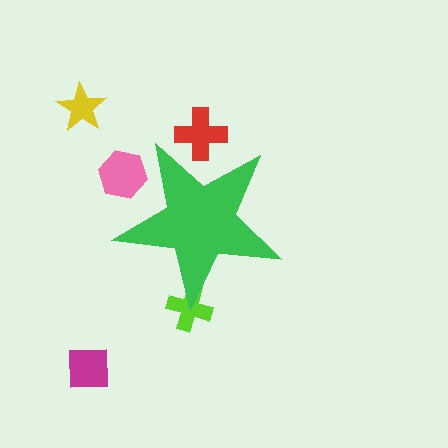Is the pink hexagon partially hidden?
Yes, the pink hexagon is partially hidden behind the green star.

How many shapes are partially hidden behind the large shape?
3 shapes are partially hidden.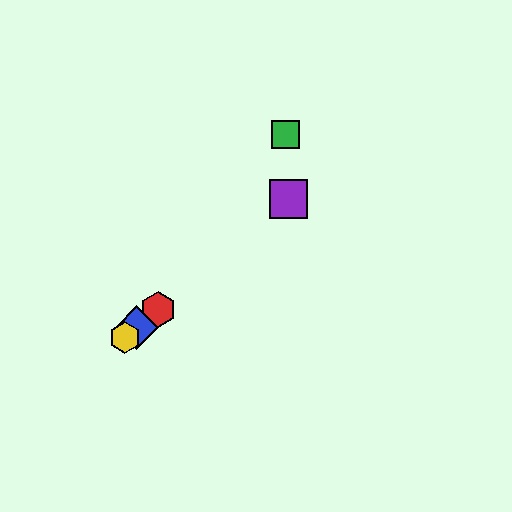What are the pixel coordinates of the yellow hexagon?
The yellow hexagon is at (125, 338).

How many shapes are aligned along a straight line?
4 shapes (the red hexagon, the blue diamond, the yellow hexagon, the purple square) are aligned along a straight line.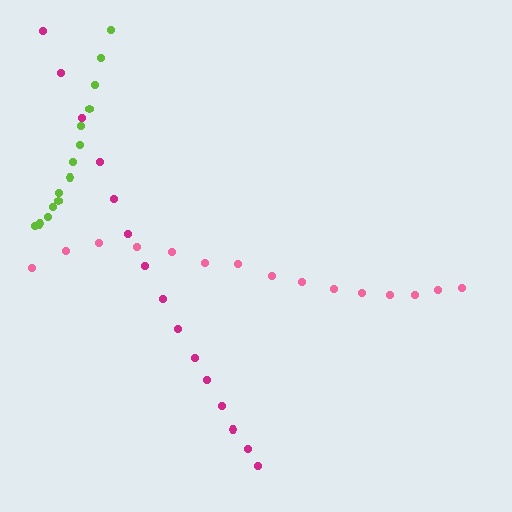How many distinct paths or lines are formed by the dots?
There are 3 distinct paths.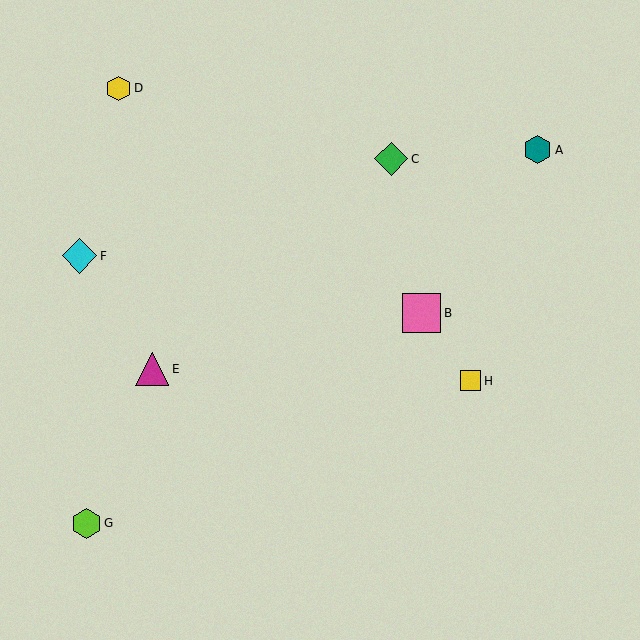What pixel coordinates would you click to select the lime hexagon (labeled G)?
Click at (87, 523) to select the lime hexagon G.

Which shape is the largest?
The pink square (labeled B) is the largest.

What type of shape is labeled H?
Shape H is a yellow square.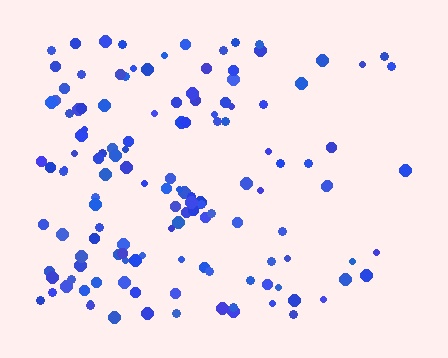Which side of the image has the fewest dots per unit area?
The right.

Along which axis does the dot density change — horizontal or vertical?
Horizontal.